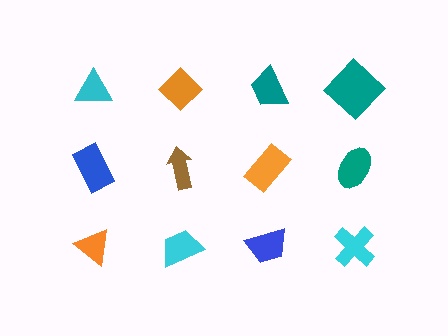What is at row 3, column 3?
A blue trapezoid.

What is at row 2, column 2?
A brown arrow.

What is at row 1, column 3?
A teal trapezoid.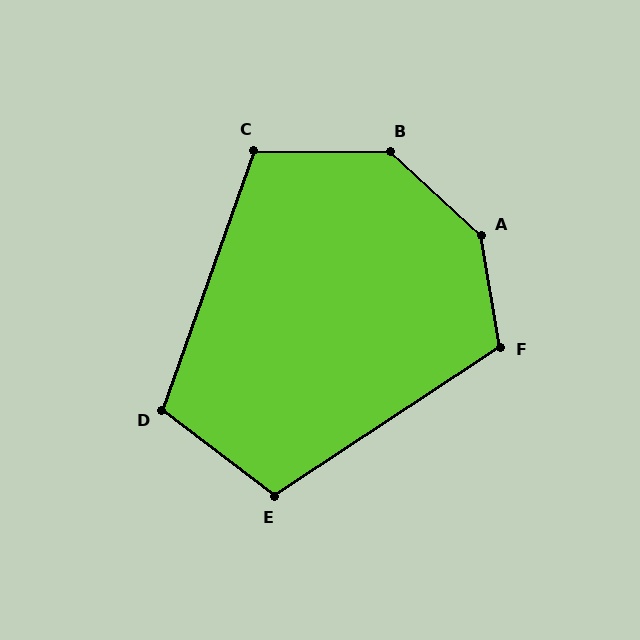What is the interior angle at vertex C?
Approximately 109 degrees (obtuse).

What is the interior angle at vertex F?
Approximately 114 degrees (obtuse).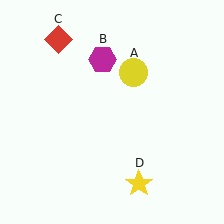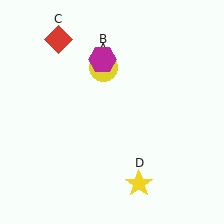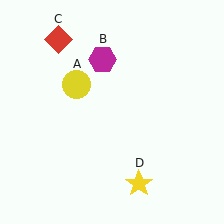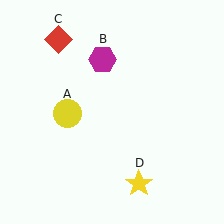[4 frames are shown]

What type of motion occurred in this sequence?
The yellow circle (object A) rotated counterclockwise around the center of the scene.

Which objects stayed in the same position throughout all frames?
Magenta hexagon (object B) and red diamond (object C) and yellow star (object D) remained stationary.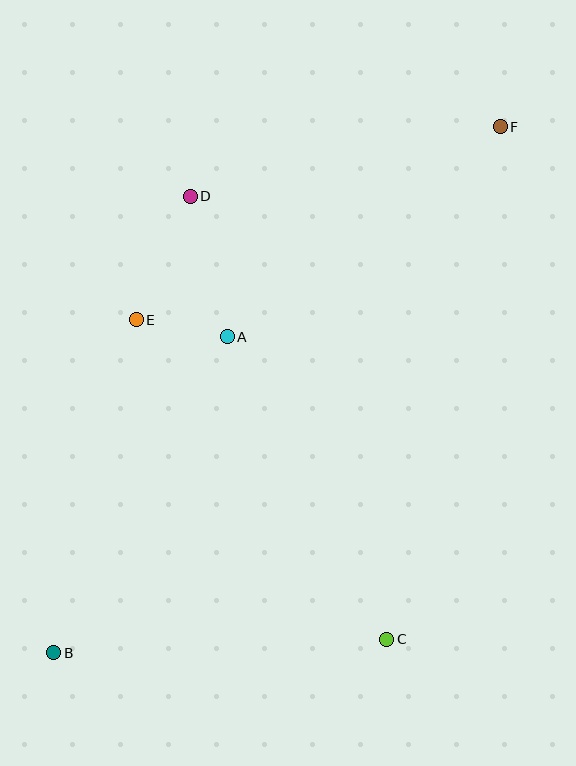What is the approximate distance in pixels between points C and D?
The distance between C and D is approximately 485 pixels.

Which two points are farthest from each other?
Points B and F are farthest from each other.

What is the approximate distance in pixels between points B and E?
The distance between B and E is approximately 343 pixels.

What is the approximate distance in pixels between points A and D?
The distance between A and D is approximately 145 pixels.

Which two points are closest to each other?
Points A and E are closest to each other.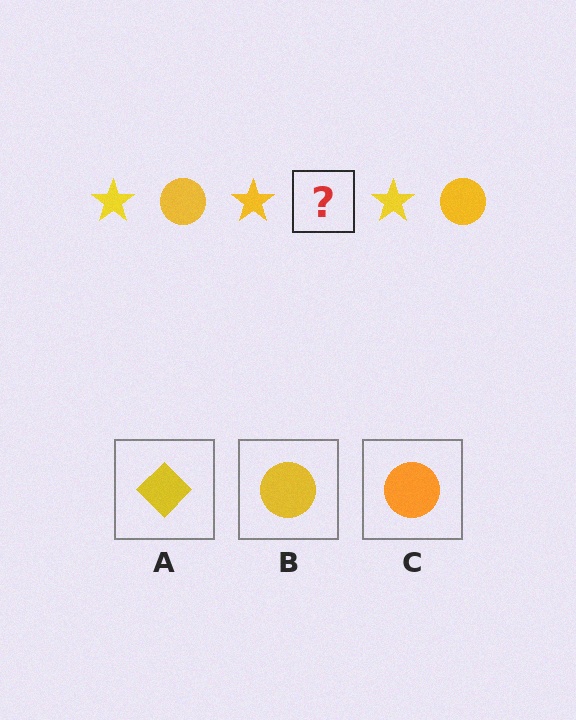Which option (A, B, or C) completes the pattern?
B.